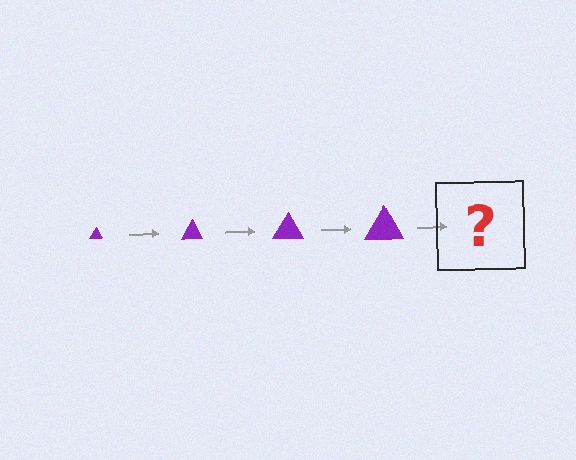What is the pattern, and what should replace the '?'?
The pattern is that the triangle gets progressively larger each step. The '?' should be a purple triangle, larger than the previous one.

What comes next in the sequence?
The next element should be a purple triangle, larger than the previous one.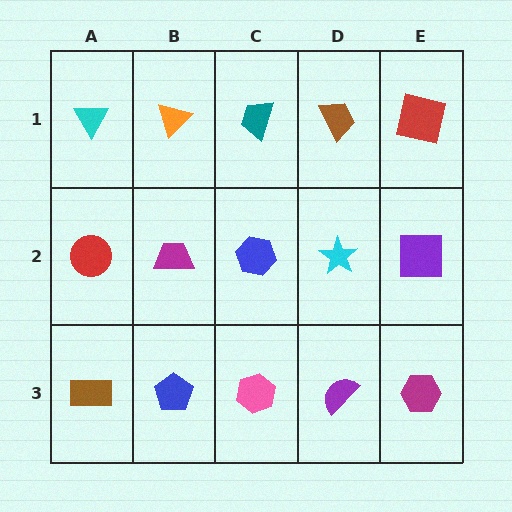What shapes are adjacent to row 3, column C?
A blue hexagon (row 2, column C), a blue pentagon (row 3, column B), a purple semicircle (row 3, column D).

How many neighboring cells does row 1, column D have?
3.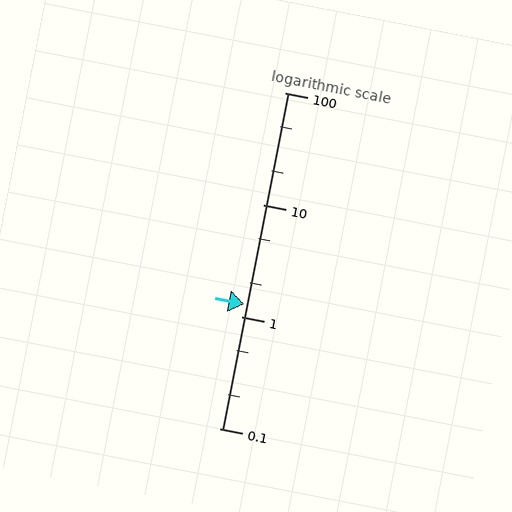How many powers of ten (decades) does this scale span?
The scale spans 3 decades, from 0.1 to 100.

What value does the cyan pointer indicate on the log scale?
The pointer indicates approximately 1.3.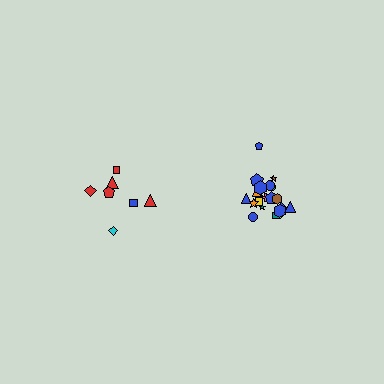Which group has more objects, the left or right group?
The right group.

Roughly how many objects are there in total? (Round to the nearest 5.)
Roughly 30 objects in total.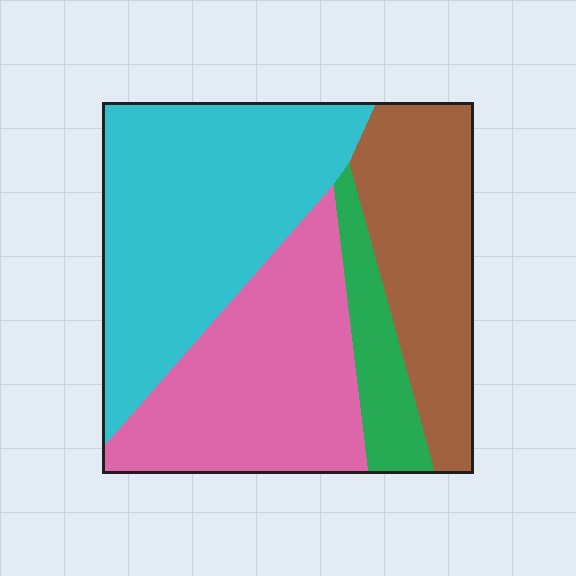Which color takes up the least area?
Green, at roughly 10%.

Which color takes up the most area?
Cyan, at roughly 35%.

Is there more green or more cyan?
Cyan.